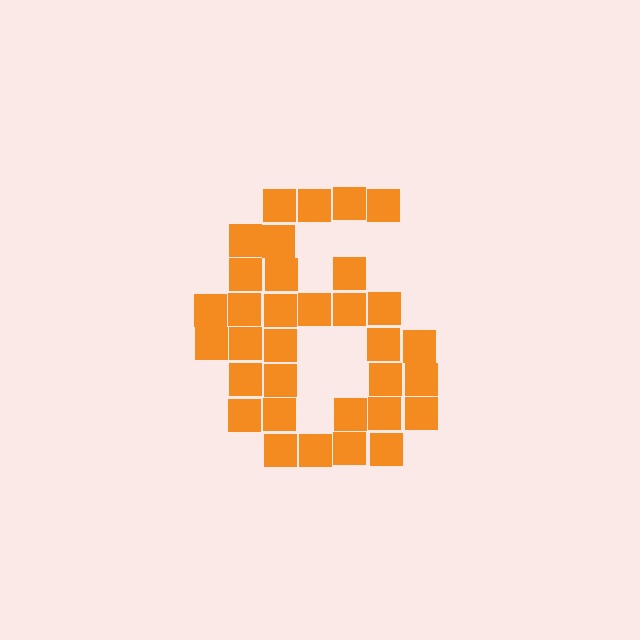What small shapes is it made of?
It is made of small squares.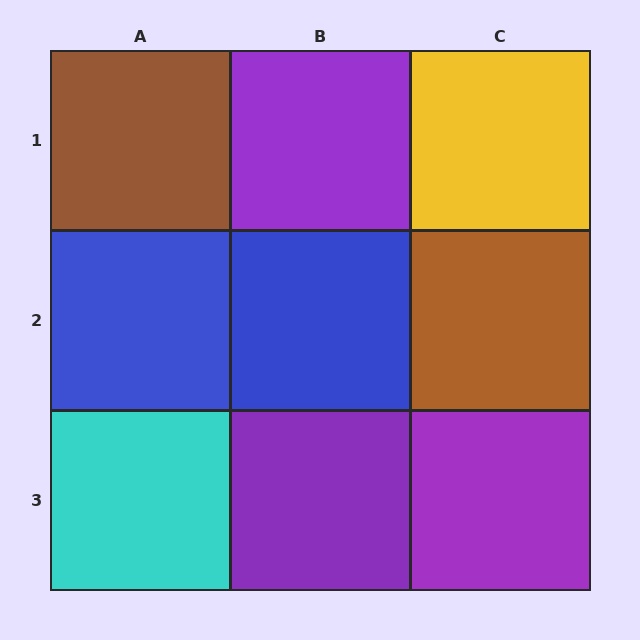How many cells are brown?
2 cells are brown.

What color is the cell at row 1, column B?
Purple.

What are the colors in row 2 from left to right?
Blue, blue, brown.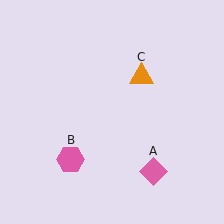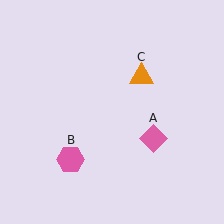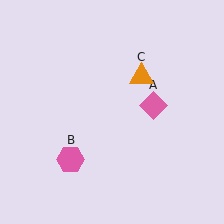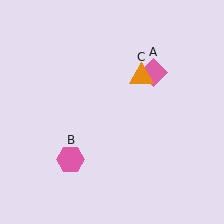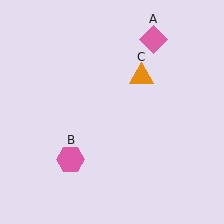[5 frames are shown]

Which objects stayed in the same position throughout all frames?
Pink hexagon (object B) and orange triangle (object C) remained stationary.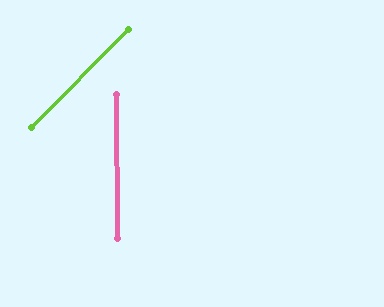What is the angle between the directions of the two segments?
Approximately 45 degrees.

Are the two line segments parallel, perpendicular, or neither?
Neither parallel nor perpendicular — they differ by about 45°.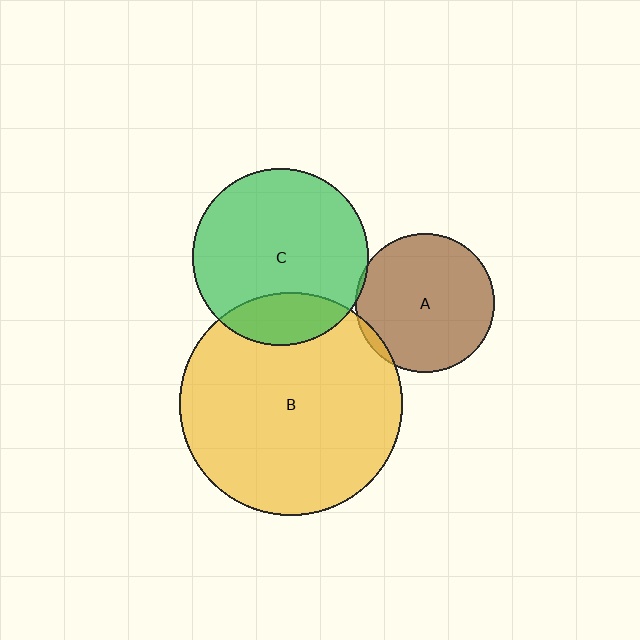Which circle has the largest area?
Circle B (yellow).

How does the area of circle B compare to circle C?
Approximately 1.6 times.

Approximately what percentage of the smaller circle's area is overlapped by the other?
Approximately 5%.